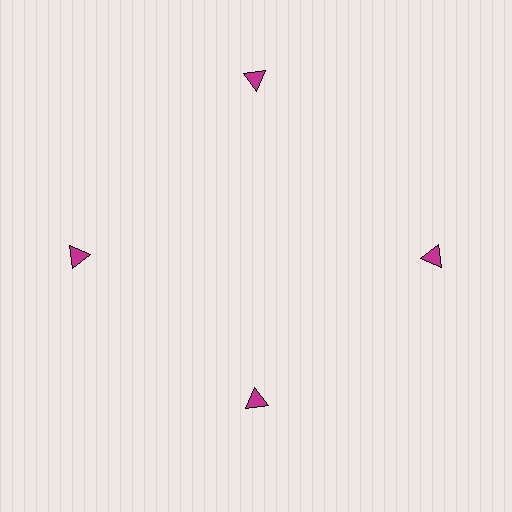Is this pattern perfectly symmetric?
No. The 4 magenta triangles are arranged in a ring, but one element near the 6 o'clock position is pulled inward toward the center, breaking the 4-fold rotational symmetry.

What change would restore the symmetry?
The symmetry would be restored by moving it outward, back onto the ring so that all 4 triangles sit at equal angles and equal distance from the center.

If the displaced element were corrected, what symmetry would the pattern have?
It would have 4-fold rotational symmetry — the pattern would map onto itself every 90 degrees.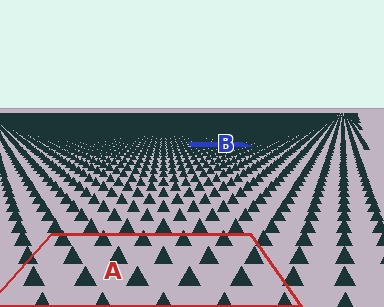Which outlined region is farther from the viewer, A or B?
Region B is farther from the viewer — the texture elements inside it appear smaller and more densely packed.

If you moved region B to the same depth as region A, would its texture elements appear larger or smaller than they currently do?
They would appear larger. At a closer depth, the same texture elements are projected at a bigger on-screen size.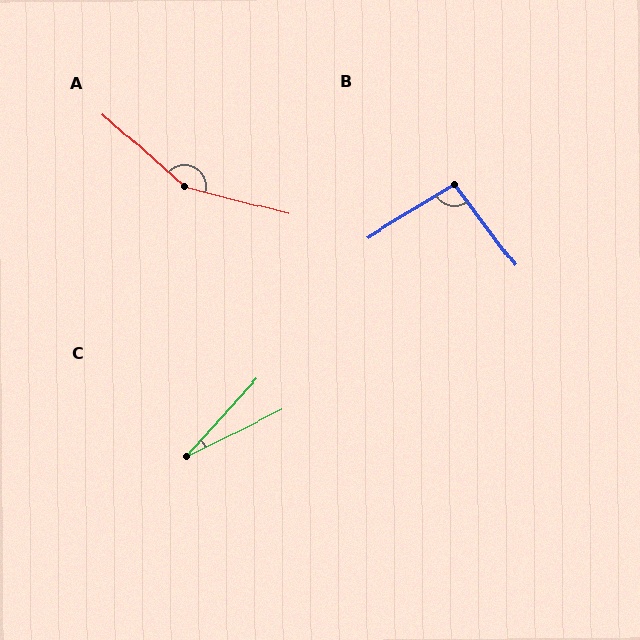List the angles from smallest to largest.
C (22°), B (95°), A (152°).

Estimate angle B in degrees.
Approximately 95 degrees.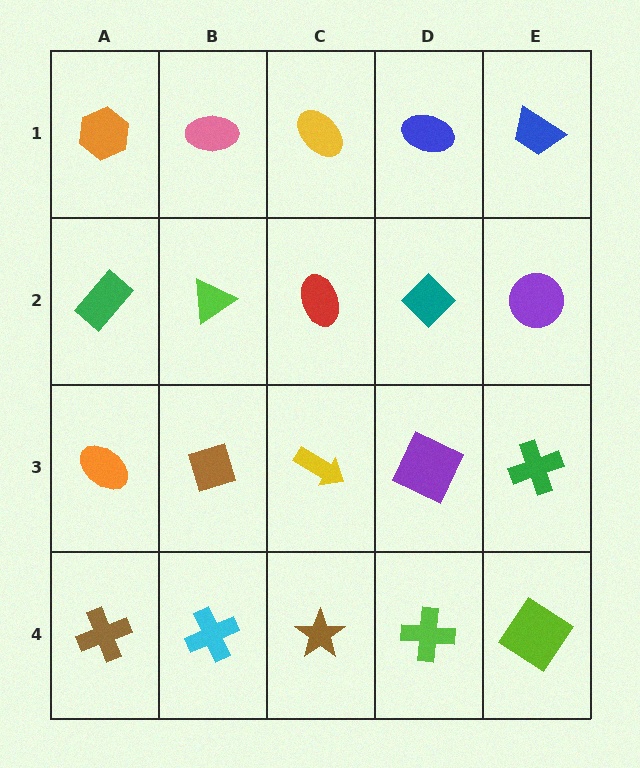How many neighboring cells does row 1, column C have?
3.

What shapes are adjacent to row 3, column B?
A lime triangle (row 2, column B), a cyan cross (row 4, column B), an orange ellipse (row 3, column A), a yellow arrow (row 3, column C).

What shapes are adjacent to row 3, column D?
A teal diamond (row 2, column D), a lime cross (row 4, column D), a yellow arrow (row 3, column C), a green cross (row 3, column E).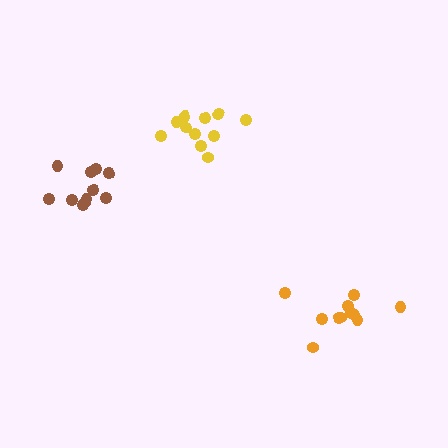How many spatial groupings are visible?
There are 3 spatial groupings.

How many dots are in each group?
Group 1: 11 dots, Group 2: 11 dots, Group 3: 11 dots (33 total).